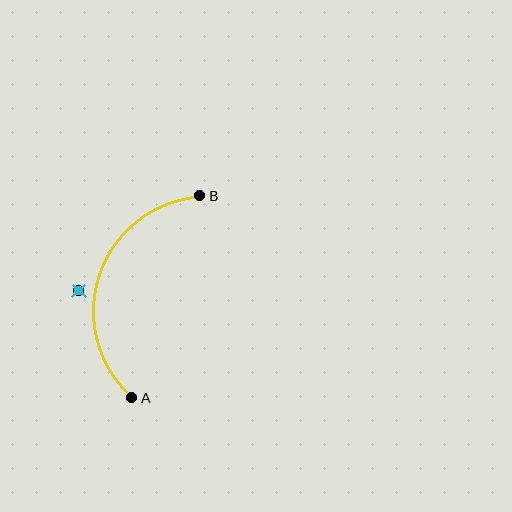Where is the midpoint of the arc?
The arc midpoint is the point on the curve farthest from the straight line joining A and B. It sits to the left of that line.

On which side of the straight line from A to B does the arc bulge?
The arc bulges to the left of the straight line connecting A and B.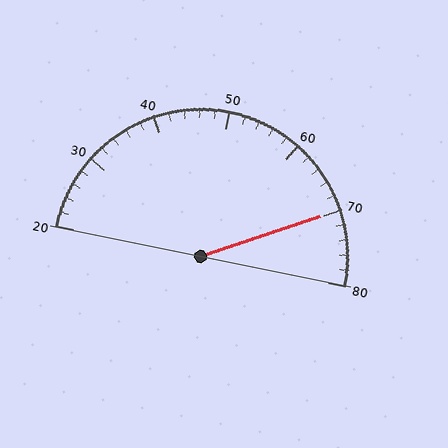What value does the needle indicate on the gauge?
The needle indicates approximately 70.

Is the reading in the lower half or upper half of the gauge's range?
The reading is in the upper half of the range (20 to 80).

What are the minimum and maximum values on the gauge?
The gauge ranges from 20 to 80.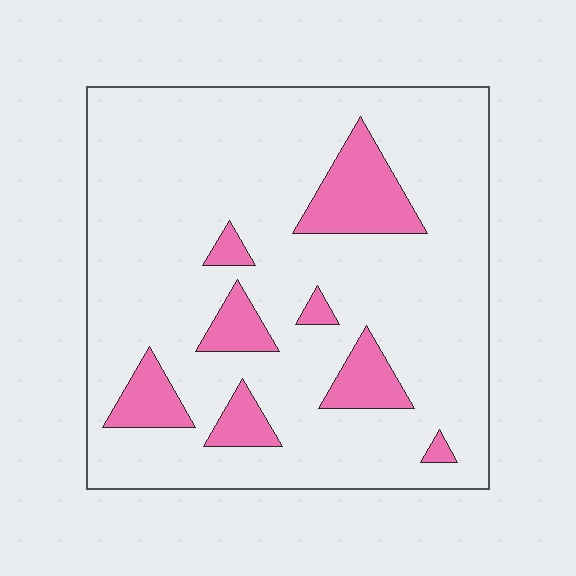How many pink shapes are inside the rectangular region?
8.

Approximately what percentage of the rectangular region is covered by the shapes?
Approximately 15%.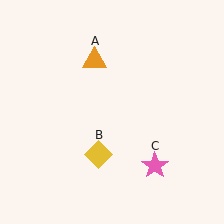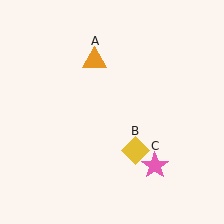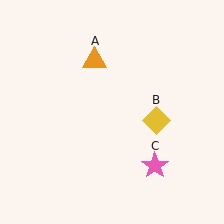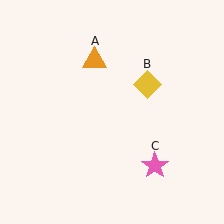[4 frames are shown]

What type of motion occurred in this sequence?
The yellow diamond (object B) rotated counterclockwise around the center of the scene.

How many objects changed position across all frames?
1 object changed position: yellow diamond (object B).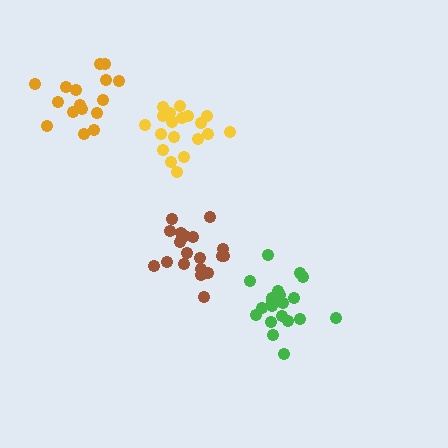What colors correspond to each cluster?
The clusters are colored: yellow, brown, orange, green.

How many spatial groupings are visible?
There are 4 spatial groupings.